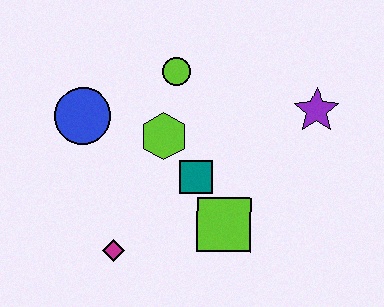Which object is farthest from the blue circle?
The purple star is farthest from the blue circle.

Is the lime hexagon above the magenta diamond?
Yes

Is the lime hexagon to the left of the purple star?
Yes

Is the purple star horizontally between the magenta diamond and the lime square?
No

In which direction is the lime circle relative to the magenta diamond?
The lime circle is above the magenta diamond.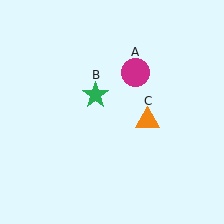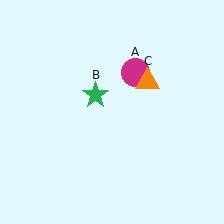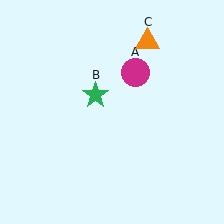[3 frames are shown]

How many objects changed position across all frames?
1 object changed position: orange triangle (object C).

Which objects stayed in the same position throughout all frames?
Magenta circle (object A) and green star (object B) remained stationary.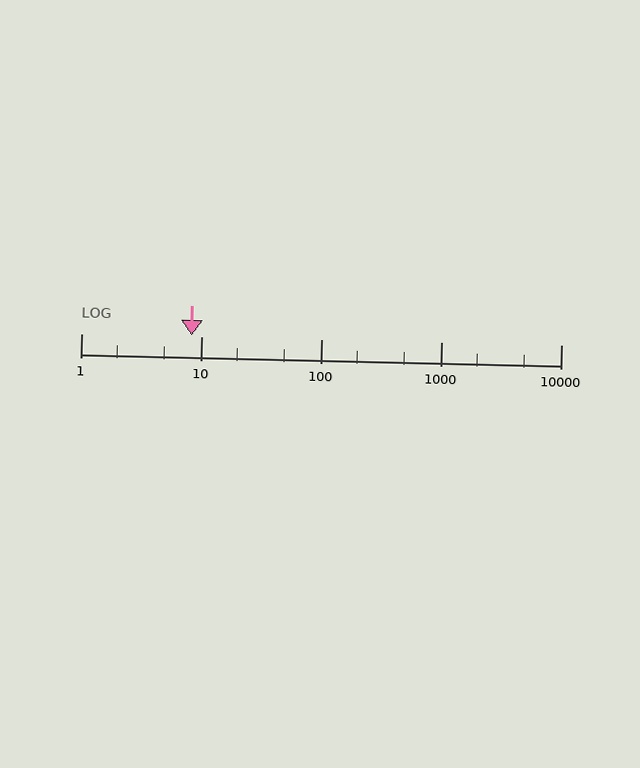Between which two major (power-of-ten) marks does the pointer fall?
The pointer is between 1 and 10.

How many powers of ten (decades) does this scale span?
The scale spans 4 decades, from 1 to 10000.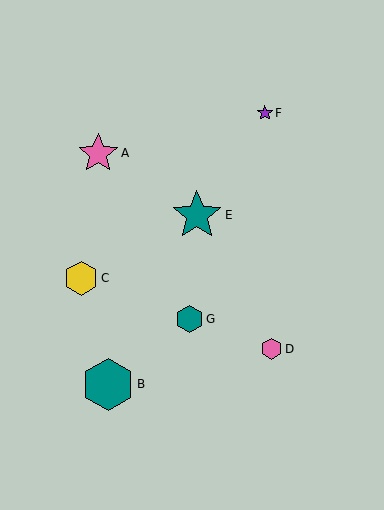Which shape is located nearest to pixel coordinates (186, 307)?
The teal hexagon (labeled G) at (189, 319) is nearest to that location.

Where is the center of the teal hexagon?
The center of the teal hexagon is at (108, 384).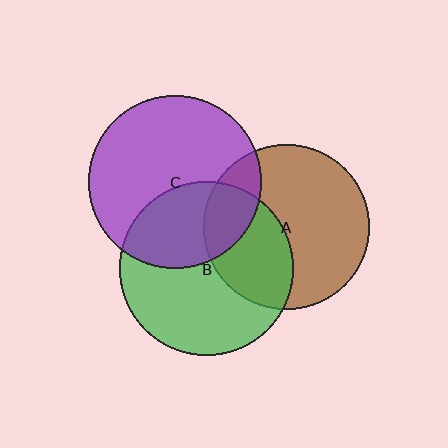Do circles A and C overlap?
Yes.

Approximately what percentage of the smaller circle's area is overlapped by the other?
Approximately 20%.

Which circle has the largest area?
Circle B (green).